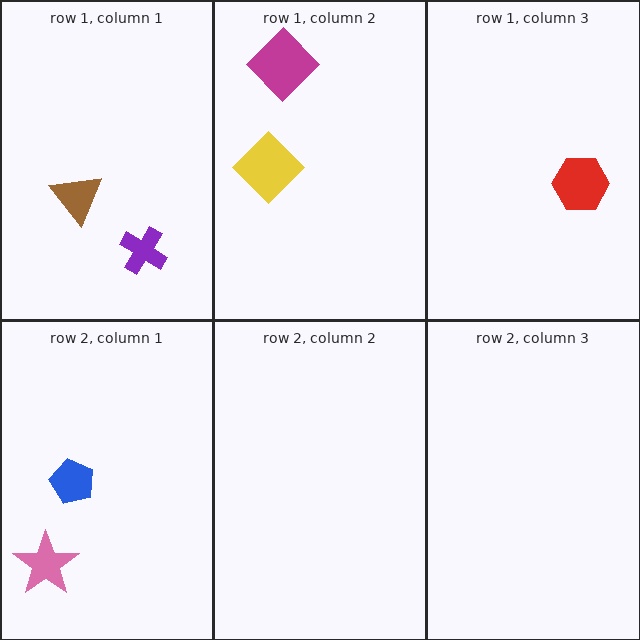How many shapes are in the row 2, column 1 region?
2.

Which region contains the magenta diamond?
The row 1, column 2 region.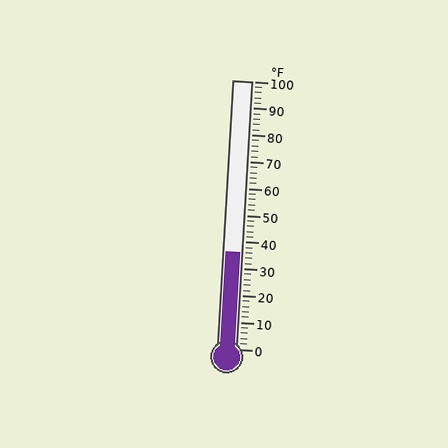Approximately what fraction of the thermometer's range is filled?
The thermometer is filled to approximately 35% of its range.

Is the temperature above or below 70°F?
The temperature is below 70°F.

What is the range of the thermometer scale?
The thermometer scale ranges from 0°F to 100°F.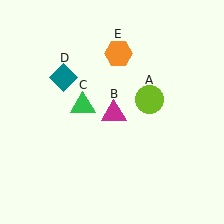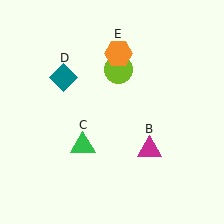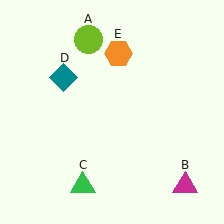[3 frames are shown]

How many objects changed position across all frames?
3 objects changed position: lime circle (object A), magenta triangle (object B), green triangle (object C).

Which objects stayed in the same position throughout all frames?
Teal diamond (object D) and orange hexagon (object E) remained stationary.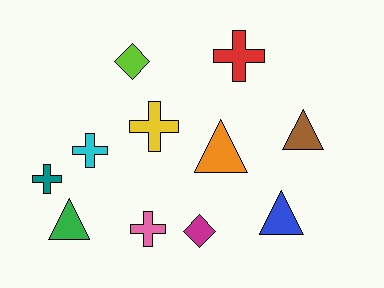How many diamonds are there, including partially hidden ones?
There are 2 diamonds.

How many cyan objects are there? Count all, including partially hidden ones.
There is 1 cyan object.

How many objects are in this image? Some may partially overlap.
There are 11 objects.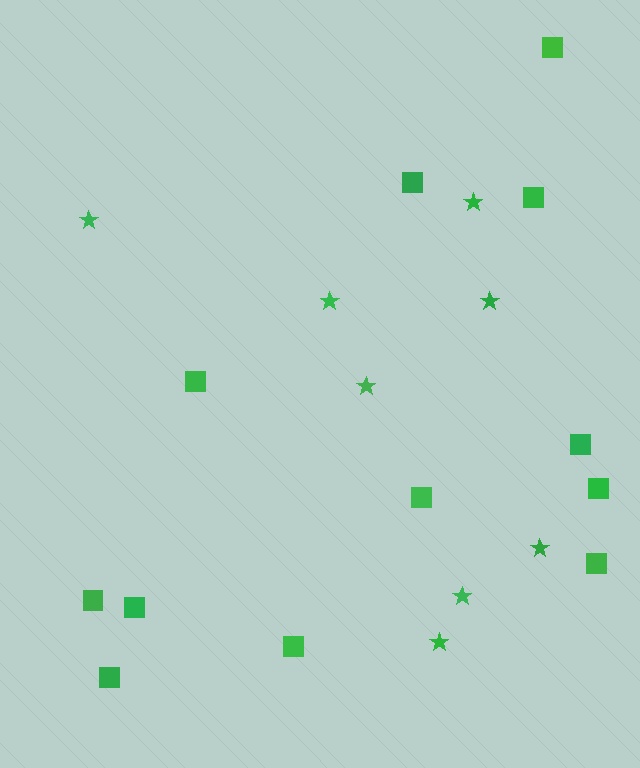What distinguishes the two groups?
There are 2 groups: one group of stars (8) and one group of squares (12).